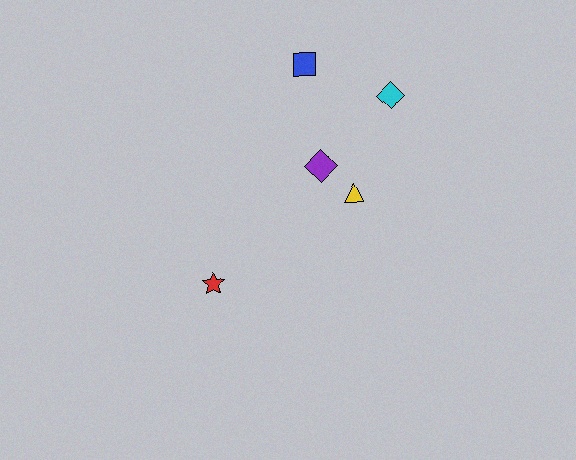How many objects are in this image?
There are 5 objects.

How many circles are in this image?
There are no circles.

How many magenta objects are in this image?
There are no magenta objects.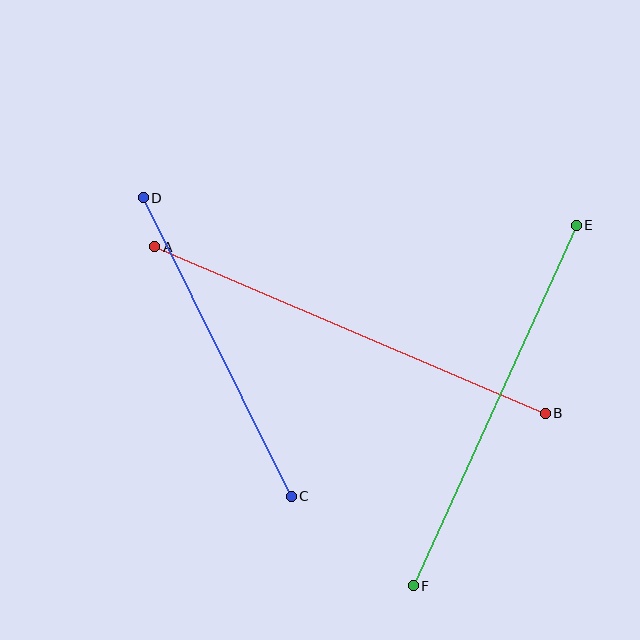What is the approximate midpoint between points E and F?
The midpoint is at approximately (495, 406) pixels.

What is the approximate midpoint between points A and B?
The midpoint is at approximately (350, 330) pixels.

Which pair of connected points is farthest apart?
Points A and B are farthest apart.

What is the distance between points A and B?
The distance is approximately 425 pixels.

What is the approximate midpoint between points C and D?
The midpoint is at approximately (217, 347) pixels.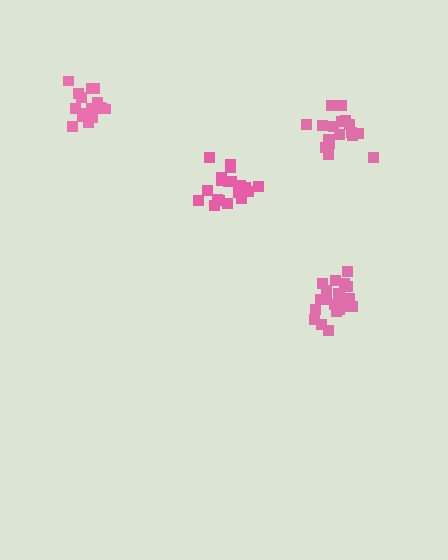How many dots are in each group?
Group 1: 18 dots, Group 2: 20 dots, Group 3: 16 dots, Group 4: 21 dots (75 total).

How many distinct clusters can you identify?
There are 4 distinct clusters.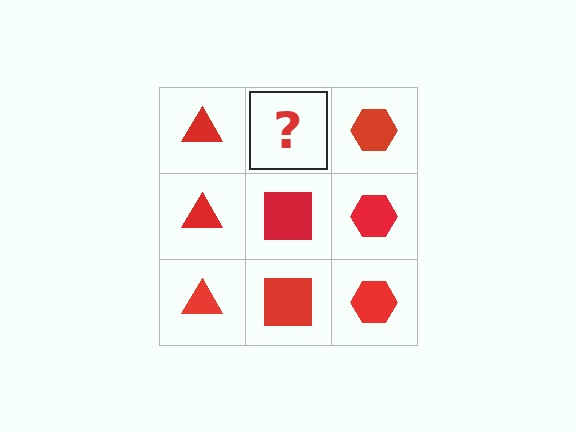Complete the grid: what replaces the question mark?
The question mark should be replaced with a red square.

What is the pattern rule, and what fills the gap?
The rule is that each column has a consistent shape. The gap should be filled with a red square.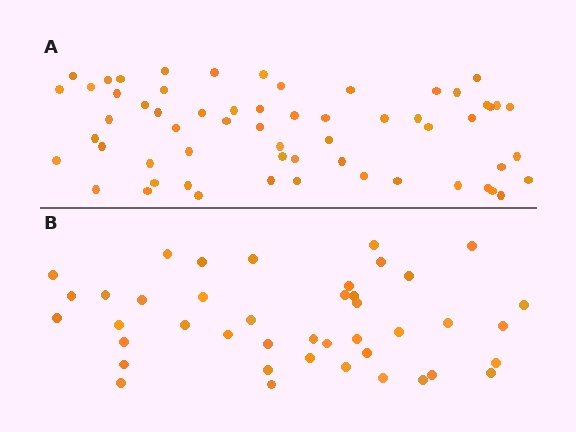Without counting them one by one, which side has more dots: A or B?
Region A (the top region) has more dots.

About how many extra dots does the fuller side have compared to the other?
Region A has approximately 20 more dots than region B.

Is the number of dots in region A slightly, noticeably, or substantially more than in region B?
Region A has noticeably more, but not dramatically so. The ratio is roughly 1.4 to 1.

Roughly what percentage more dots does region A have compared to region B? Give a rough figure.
About 45% more.